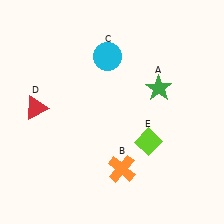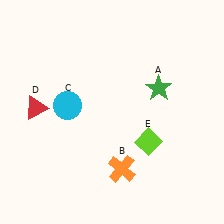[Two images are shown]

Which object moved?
The cyan circle (C) moved down.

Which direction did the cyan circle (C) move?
The cyan circle (C) moved down.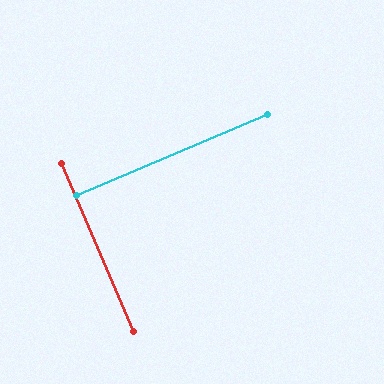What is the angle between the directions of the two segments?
Approximately 90 degrees.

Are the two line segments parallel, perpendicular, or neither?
Perpendicular — they meet at approximately 90°.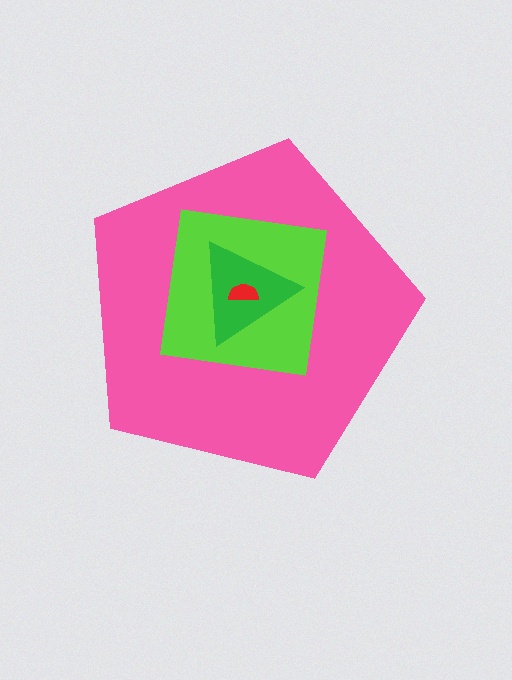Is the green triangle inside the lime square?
Yes.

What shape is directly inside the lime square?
The green triangle.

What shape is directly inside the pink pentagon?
The lime square.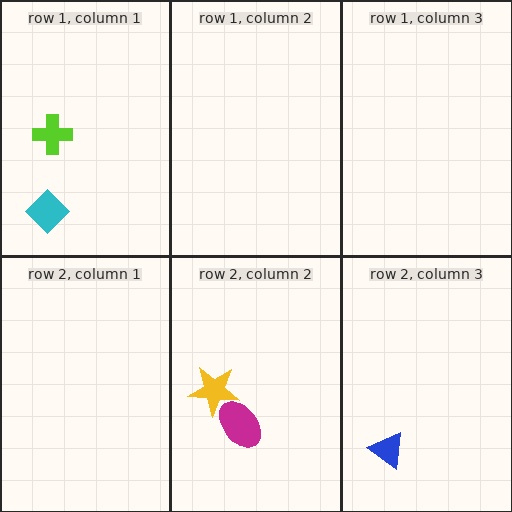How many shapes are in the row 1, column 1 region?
2.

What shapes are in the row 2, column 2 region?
The yellow star, the magenta ellipse.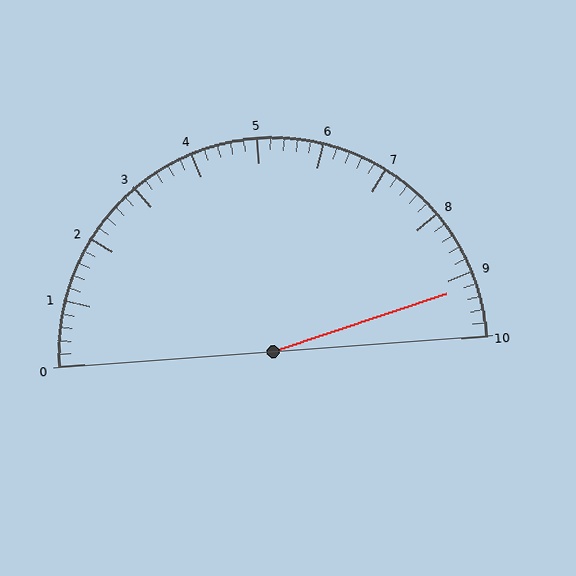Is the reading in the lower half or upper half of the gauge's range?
The reading is in the upper half of the range (0 to 10).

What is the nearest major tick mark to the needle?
The nearest major tick mark is 9.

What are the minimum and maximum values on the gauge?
The gauge ranges from 0 to 10.